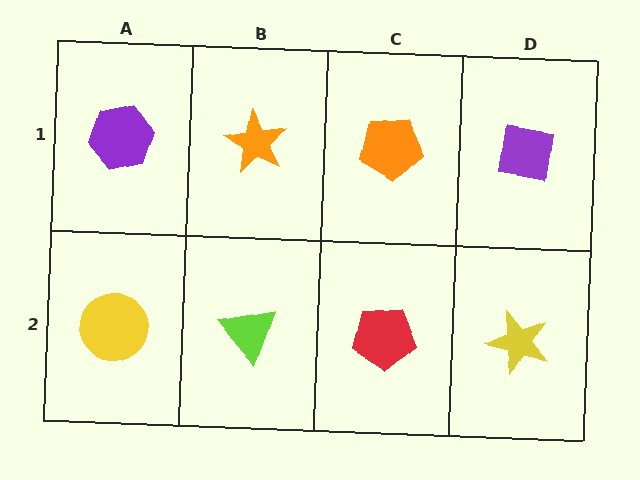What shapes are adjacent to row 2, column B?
An orange star (row 1, column B), a yellow circle (row 2, column A), a red pentagon (row 2, column C).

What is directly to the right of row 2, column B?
A red pentagon.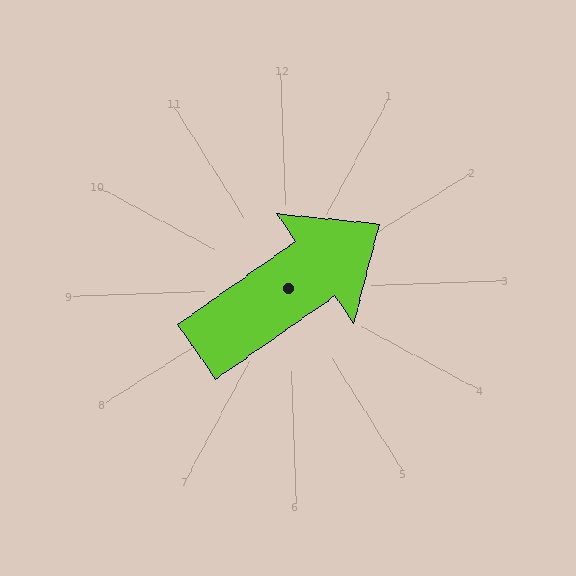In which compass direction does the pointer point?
Northeast.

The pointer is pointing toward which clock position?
Roughly 2 o'clock.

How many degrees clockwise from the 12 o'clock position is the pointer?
Approximately 57 degrees.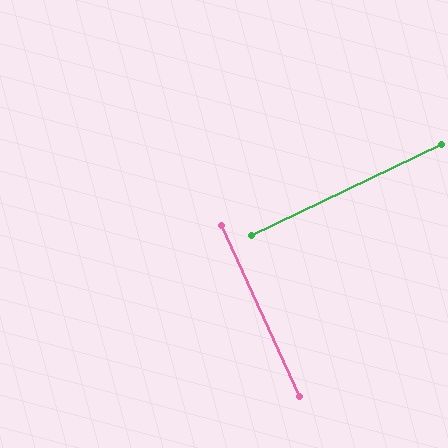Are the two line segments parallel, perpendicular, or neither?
Perpendicular — they meet at approximately 89°.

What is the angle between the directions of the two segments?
Approximately 89 degrees.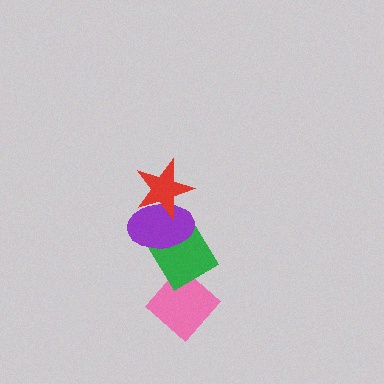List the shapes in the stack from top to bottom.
From top to bottom: the red star, the purple ellipse, the green diamond, the pink diamond.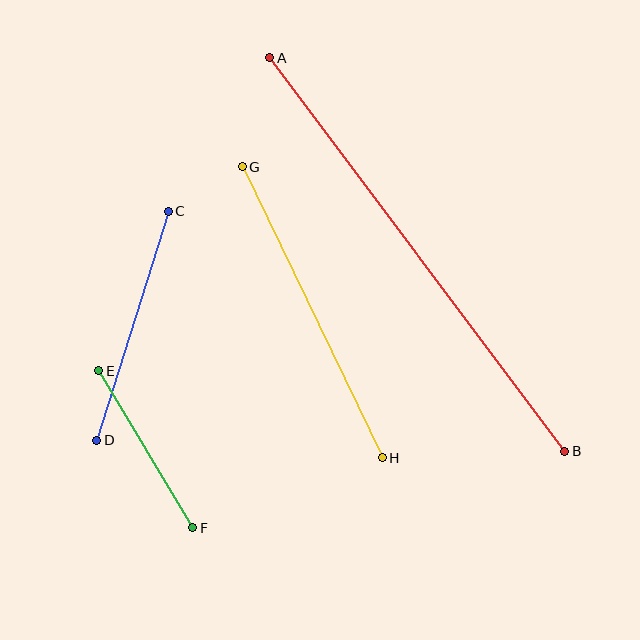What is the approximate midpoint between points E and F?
The midpoint is at approximately (146, 449) pixels.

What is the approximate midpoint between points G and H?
The midpoint is at approximately (312, 312) pixels.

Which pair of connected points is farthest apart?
Points A and B are farthest apart.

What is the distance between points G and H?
The distance is approximately 323 pixels.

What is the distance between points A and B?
The distance is approximately 491 pixels.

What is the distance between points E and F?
The distance is approximately 183 pixels.